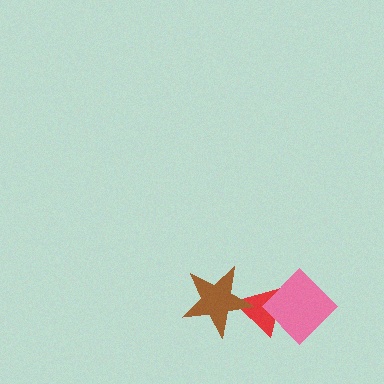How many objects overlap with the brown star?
1 object overlaps with the brown star.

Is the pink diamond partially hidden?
No, no other shape covers it.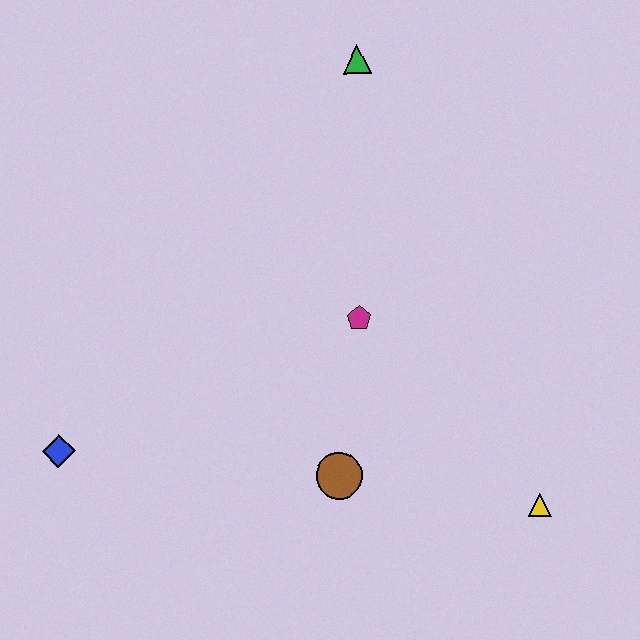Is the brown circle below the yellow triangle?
No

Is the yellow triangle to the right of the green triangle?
Yes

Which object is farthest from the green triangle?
The blue diamond is farthest from the green triangle.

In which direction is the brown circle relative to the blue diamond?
The brown circle is to the right of the blue diamond.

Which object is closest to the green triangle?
The magenta pentagon is closest to the green triangle.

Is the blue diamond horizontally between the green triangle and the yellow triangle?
No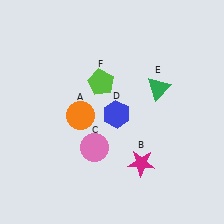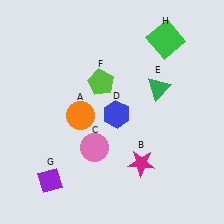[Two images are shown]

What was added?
A purple diamond (G), a green square (H) were added in Image 2.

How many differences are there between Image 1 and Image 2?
There are 2 differences between the two images.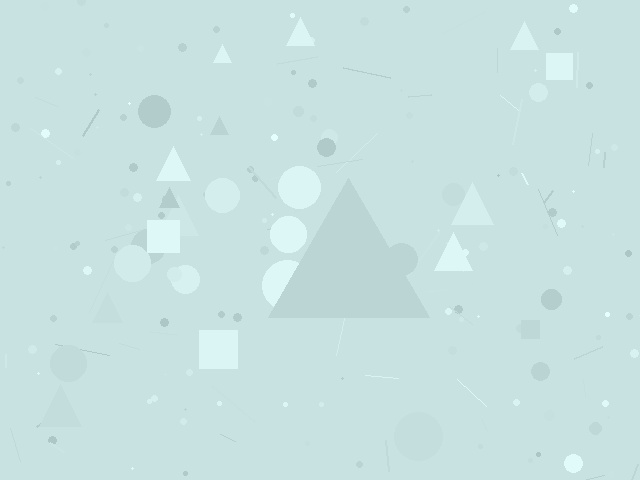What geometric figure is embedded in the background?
A triangle is embedded in the background.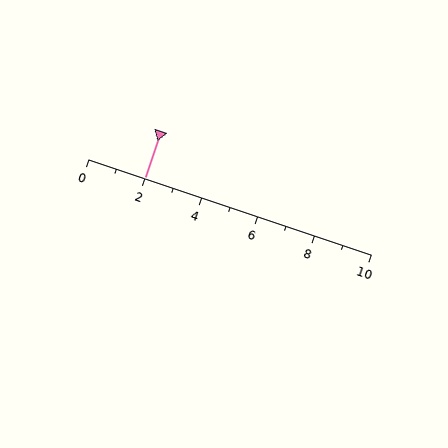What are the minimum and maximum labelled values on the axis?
The axis runs from 0 to 10.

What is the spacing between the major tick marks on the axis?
The major ticks are spaced 2 apart.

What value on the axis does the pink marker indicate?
The marker indicates approximately 2.